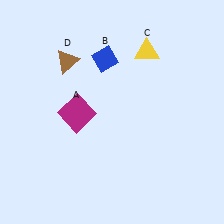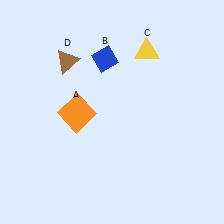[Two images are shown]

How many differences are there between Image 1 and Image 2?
There is 1 difference between the two images.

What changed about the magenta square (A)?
In Image 1, A is magenta. In Image 2, it changed to orange.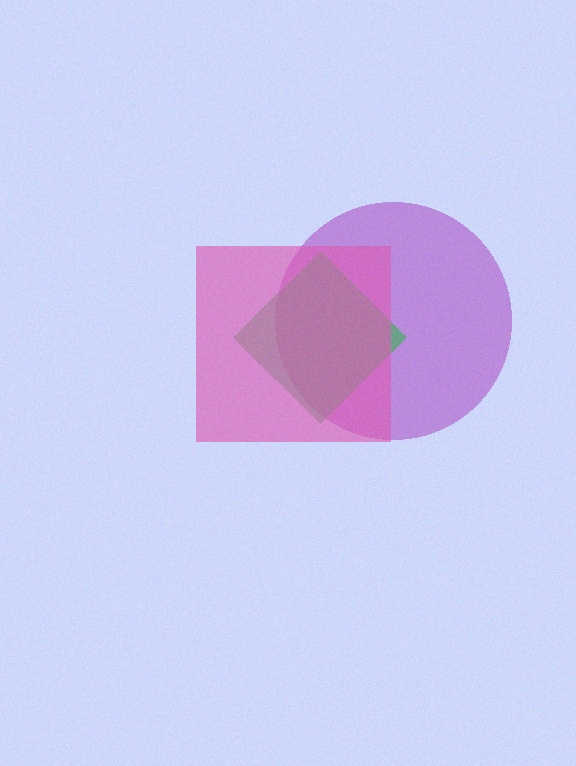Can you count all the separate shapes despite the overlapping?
Yes, there are 3 separate shapes.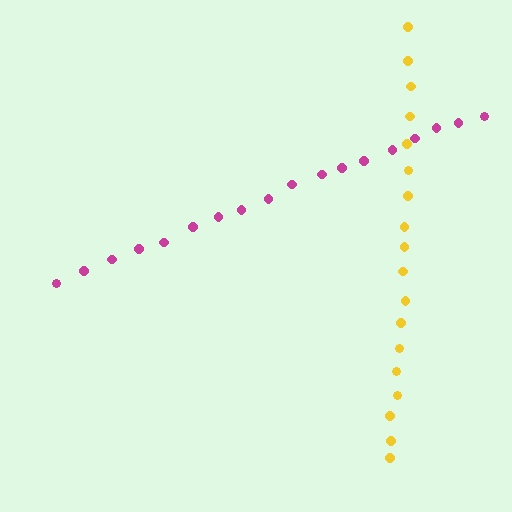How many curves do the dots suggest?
There are 2 distinct paths.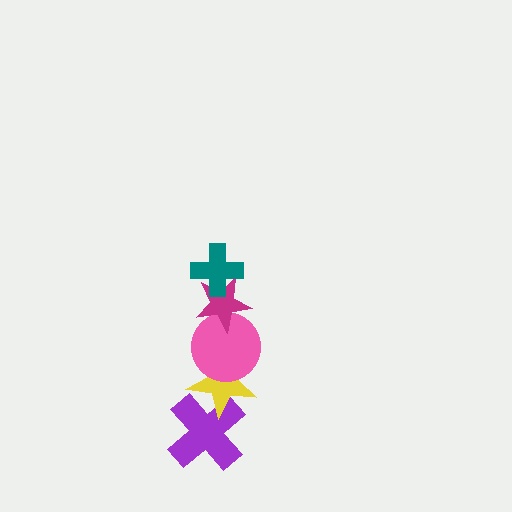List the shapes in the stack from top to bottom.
From top to bottom: the teal cross, the magenta star, the pink circle, the yellow star, the purple cross.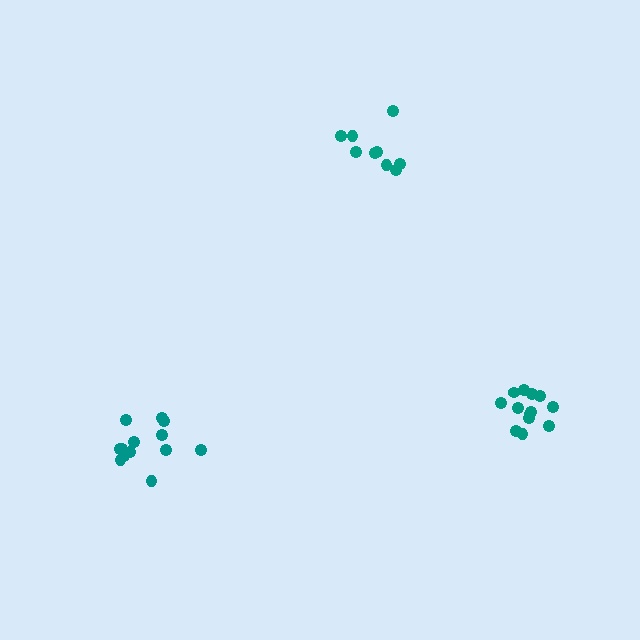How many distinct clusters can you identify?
There are 3 distinct clusters.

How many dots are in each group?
Group 1: 9 dots, Group 2: 13 dots, Group 3: 13 dots (35 total).